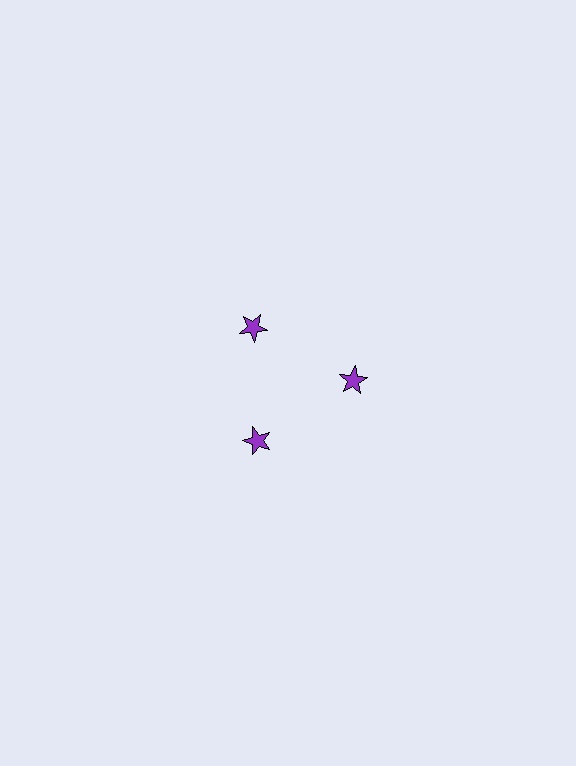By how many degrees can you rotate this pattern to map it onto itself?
The pattern maps onto itself every 120 degrees of rotation.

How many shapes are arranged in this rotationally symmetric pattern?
There are 3 shapes, arranged in 3 groups of 1.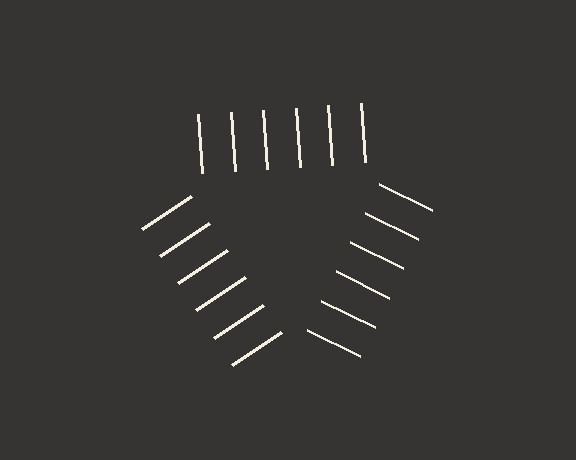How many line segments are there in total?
18 — 6 along each of the 3 edges.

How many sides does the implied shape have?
3 sides — the line-ends trace a triangle.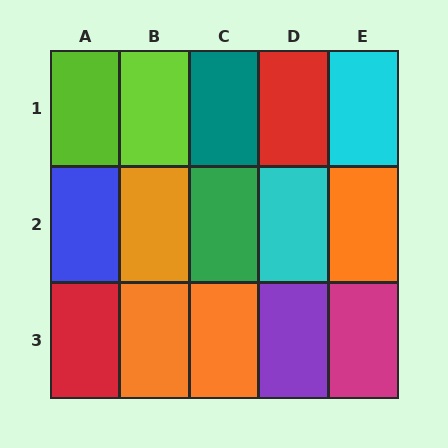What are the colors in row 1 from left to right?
Lime, lime, teal, red, cyan.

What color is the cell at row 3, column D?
Purple.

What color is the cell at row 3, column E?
Magenta.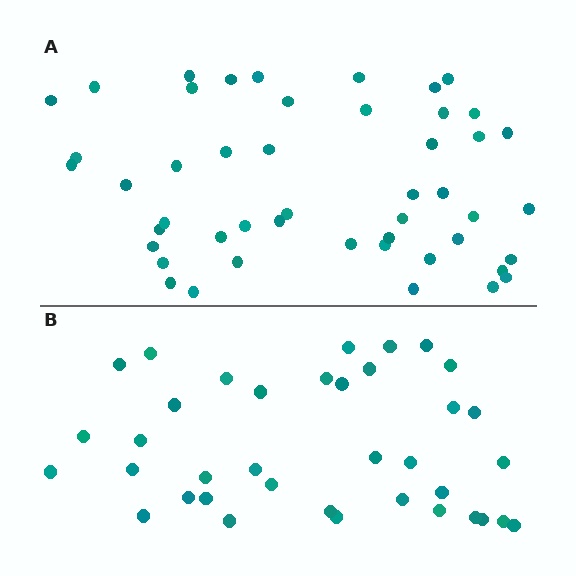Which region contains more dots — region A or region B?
Region A (the top region) has more dots.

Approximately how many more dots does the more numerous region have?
Region A has roughly 12 or so more dots than region B.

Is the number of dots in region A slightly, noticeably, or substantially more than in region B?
Region A has noticeably more, but not dramatically so. The ratio is roughly 1.3 to 1.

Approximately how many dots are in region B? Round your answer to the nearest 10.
About 40 dots. (The exact count is 37, which rounds to 40.)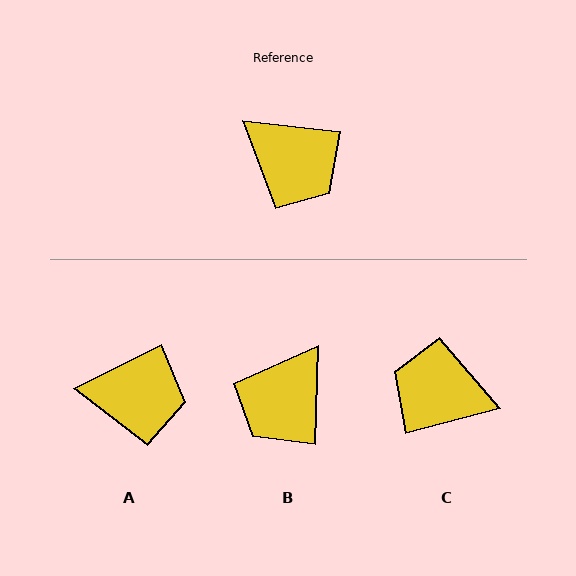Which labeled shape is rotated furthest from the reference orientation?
C, about 160 degrees away.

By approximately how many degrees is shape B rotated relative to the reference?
Approximately 86 degrees clockwise.